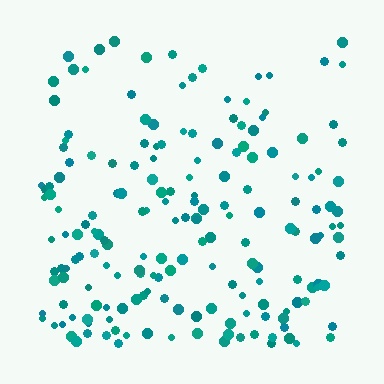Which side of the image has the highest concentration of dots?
The bottom.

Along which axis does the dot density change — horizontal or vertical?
Vertical.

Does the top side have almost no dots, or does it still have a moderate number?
Still a moderate number, just noticeably fewer than the bottom.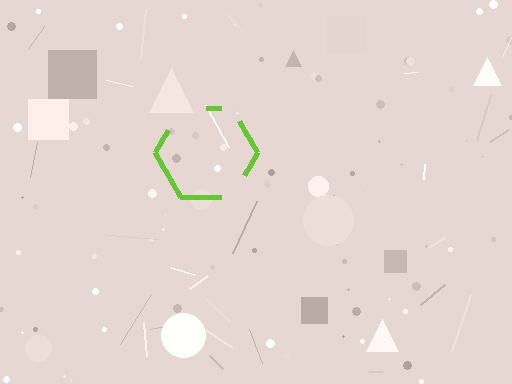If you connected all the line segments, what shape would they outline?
They would outline a hexagon.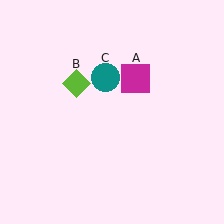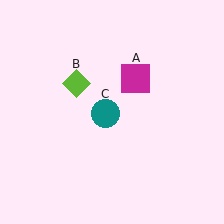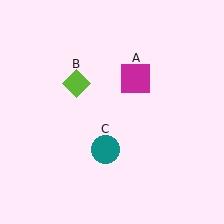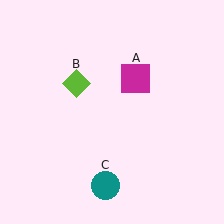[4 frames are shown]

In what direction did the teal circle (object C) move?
The teal circle (object C) moved down.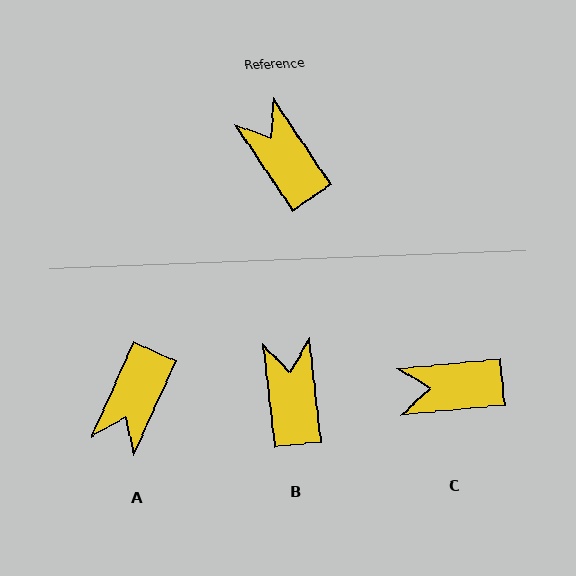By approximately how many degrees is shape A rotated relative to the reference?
Approximately 122 degrees counter-clockwise.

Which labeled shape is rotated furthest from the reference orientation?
A, about 122 degrees away.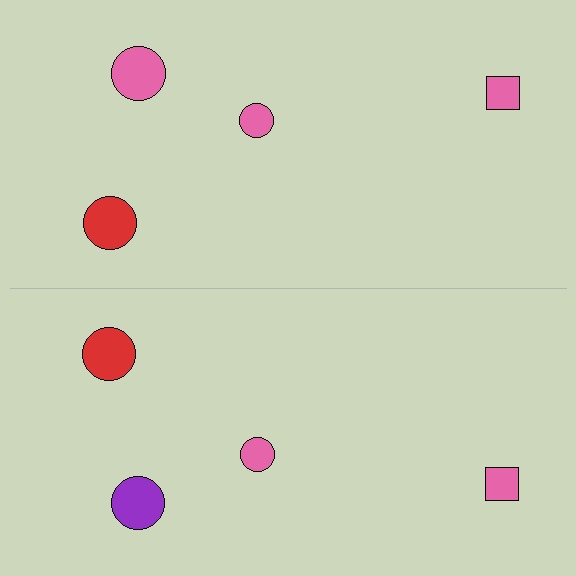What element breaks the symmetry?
The purple circle on the bottom side breaks the symmetry — its mirror counterpart is pink.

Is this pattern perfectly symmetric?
No, the pattern is not perfectly symmetric. The purple circle on the bottom side breaks the symmetry — its mirror counterpart is pink.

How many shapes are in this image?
There are 8 shapes in this image.